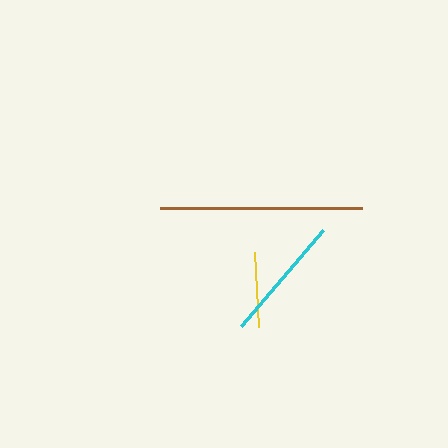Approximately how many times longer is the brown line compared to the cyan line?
The brown line is approximately 1.6 times the length of the cyan line.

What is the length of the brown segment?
The brown segment is approximately 202 pixels long.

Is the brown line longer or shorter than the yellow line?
The brown line is longer than the yellow line.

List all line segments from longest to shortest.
From longest to shortest: brown, cyan, yellow.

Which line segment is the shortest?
The yellow line is the shortest at approximately 75 pixels.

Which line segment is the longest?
The brown line is the longest at approximately 202 pixels.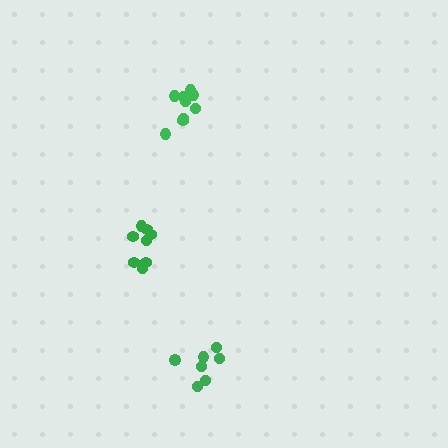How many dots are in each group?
Group 1: 8 dots, Group 2: 7 dots, Group 3: 11 dots (26 total).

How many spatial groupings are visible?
There are 3 spatial groupings.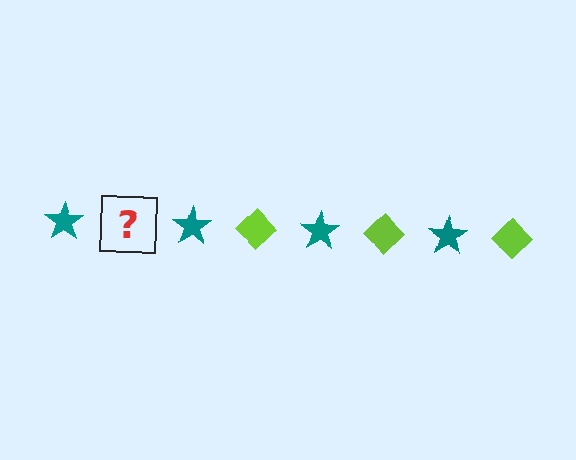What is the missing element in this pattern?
The missing element is a lime diamond.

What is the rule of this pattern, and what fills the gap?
The rule is that the pattern alternates between teal star and lime diamond. The gap should be filled with a lime diamond.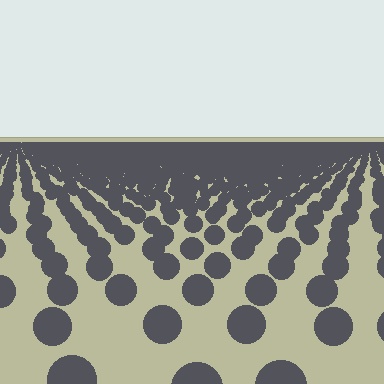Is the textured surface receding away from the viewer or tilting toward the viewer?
The surface is receding away from the viewer. Texture elements get smaller and denser toward the top.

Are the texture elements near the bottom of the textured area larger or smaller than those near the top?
Larger. Near the bottom, elements are closer to the viewer and appear at a bigger on-screen size.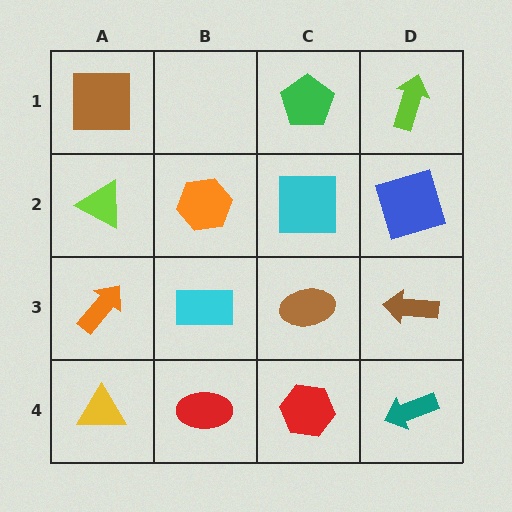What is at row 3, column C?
A brown ellipse.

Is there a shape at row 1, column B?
No, that cell is empty.